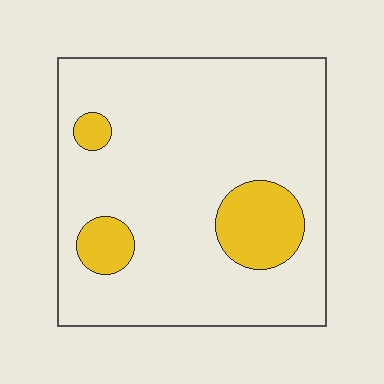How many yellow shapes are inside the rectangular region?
3.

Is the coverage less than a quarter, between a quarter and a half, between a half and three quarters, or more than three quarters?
Less than a quarter.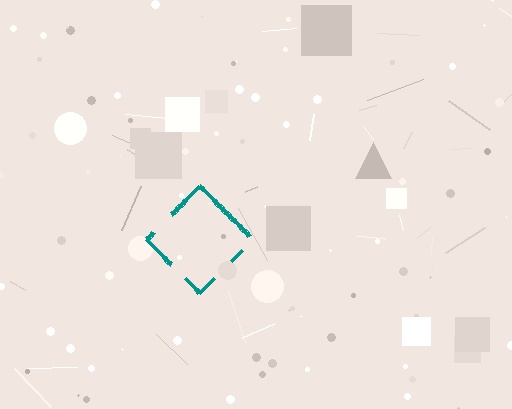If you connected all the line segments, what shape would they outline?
They would outline a diamond.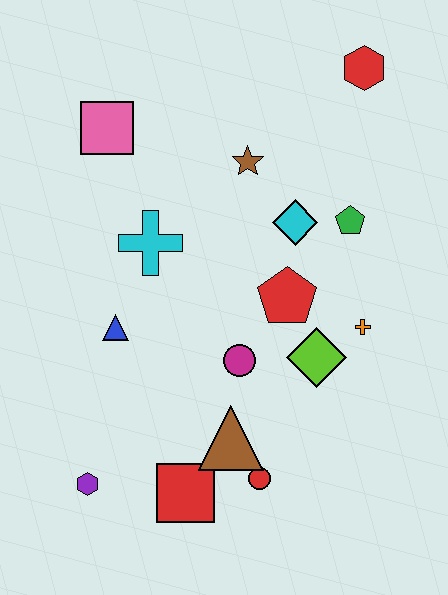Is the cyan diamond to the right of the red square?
Yes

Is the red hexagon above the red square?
Yes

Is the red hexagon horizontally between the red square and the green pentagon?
No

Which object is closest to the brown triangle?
The red circle is closest to the brown triangle.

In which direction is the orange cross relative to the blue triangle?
The orange cross is to the right of the blue triangle.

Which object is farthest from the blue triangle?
The red hexagon is farthest from the blue triangle.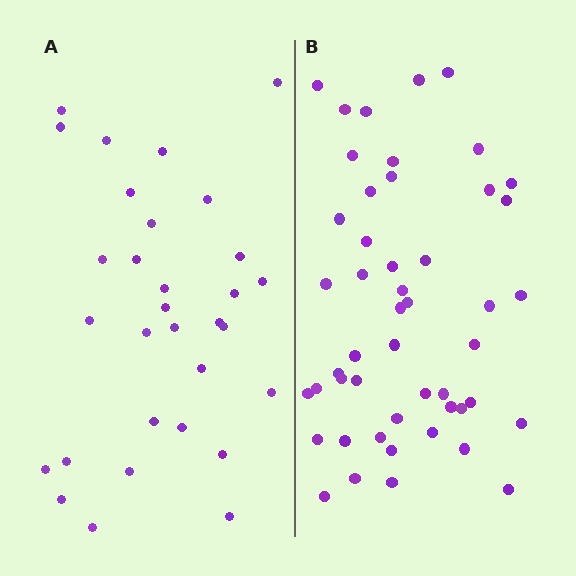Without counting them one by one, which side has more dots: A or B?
Region B (the right region) has more dots.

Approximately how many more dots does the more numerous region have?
Region B has approximately 20 more dots than region A.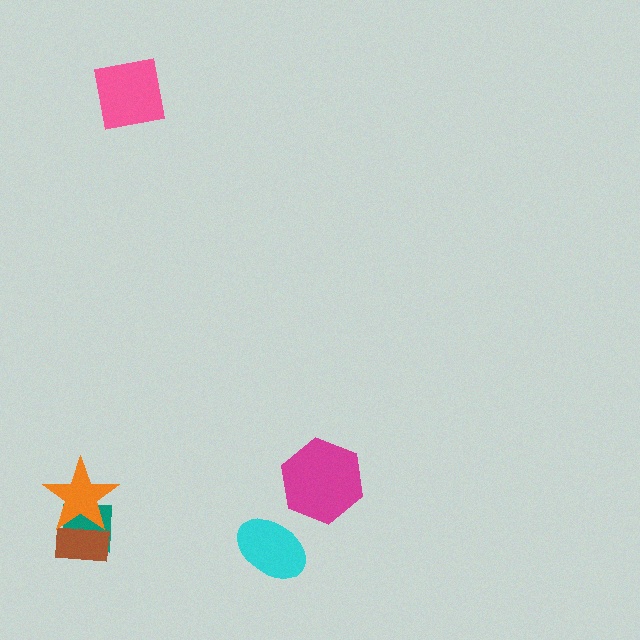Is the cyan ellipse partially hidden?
No, no other shape covers it.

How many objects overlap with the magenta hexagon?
0 objects overlap with the magenta hexagon.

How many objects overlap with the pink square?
0 objects overlap with the pink square.